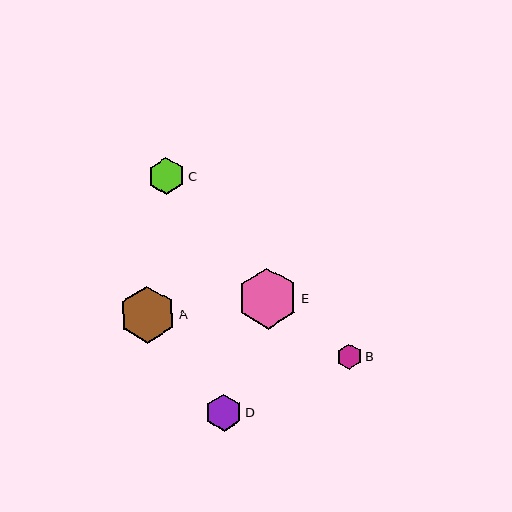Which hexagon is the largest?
Hexagon E is the largest with a size of approximately 61 pixels.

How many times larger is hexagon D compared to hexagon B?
Hexagon D is approximately 1.5 times the size of hexagon B.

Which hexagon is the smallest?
Hexagon B is the smallest with a size of approximately 25 pixels.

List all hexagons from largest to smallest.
From largest to smallest: E, A, D, C, B.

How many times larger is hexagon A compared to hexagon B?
Hexagon A is approximately 2.2 times the size of hexagon B.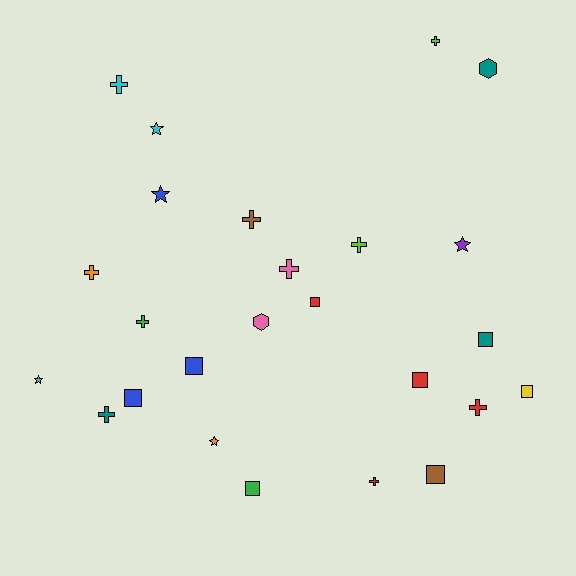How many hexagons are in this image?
There are 2 hexagons.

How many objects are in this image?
There are 25 objects.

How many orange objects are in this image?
There are 2 orange objects.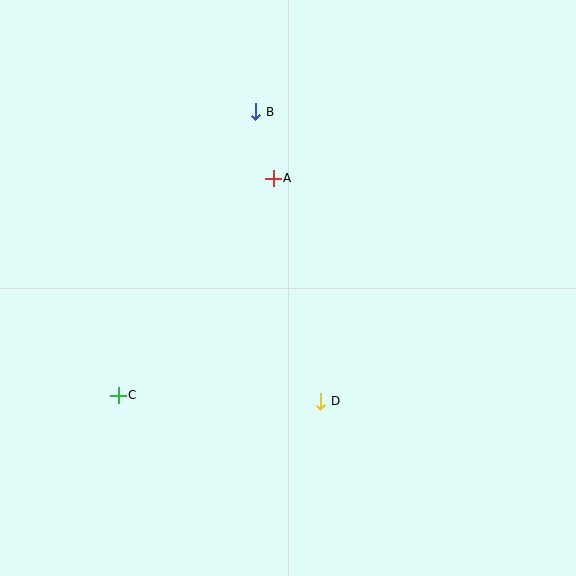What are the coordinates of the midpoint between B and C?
The midpoint between B and C is at (187, 254).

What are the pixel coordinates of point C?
Point C is at (118, 395).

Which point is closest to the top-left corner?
Point B is closest to the top-left corner.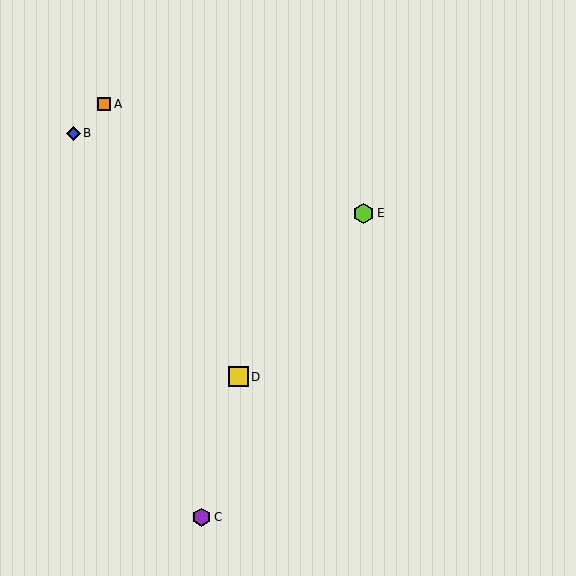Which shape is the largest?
The yellow square (labeled D) is the largest.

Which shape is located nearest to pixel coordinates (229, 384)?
The yellow square (labeled D) at (238, 377) is nearest to that location.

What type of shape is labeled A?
Shape A is an orange square.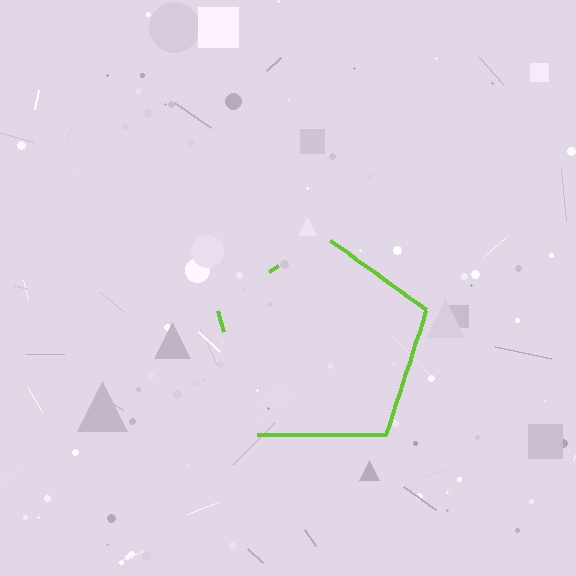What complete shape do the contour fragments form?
The contour fragments form a pentagon.